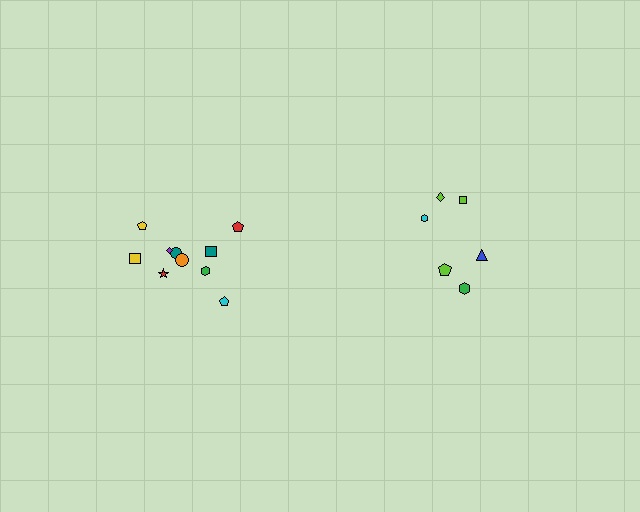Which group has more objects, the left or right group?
The left group.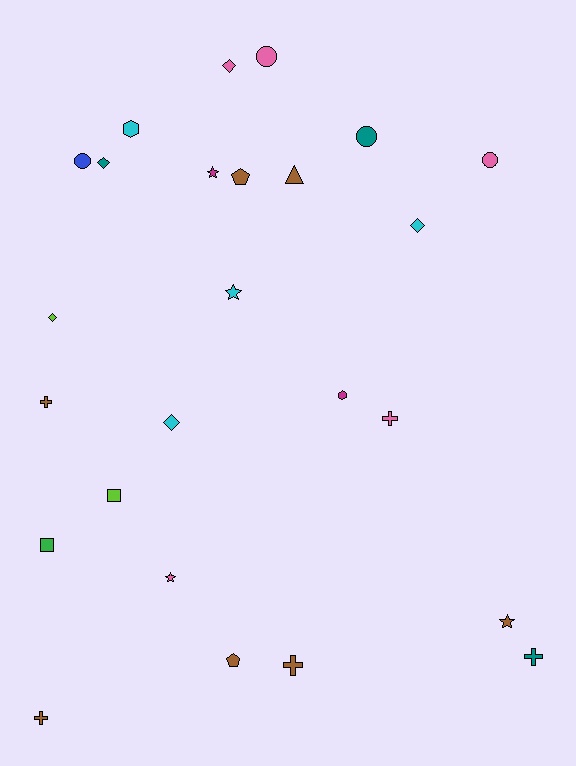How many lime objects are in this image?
There are 2 lime objects.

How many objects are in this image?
There are 25 objects.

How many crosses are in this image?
There are 5 crosses.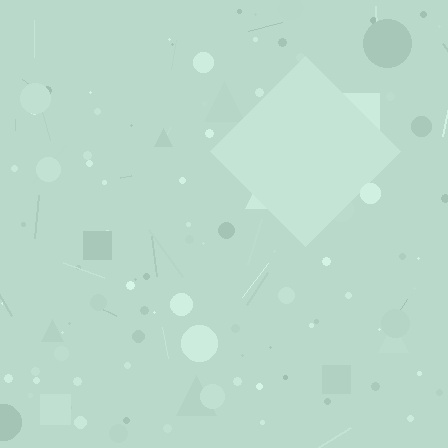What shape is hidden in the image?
A diamond is hidden in the image.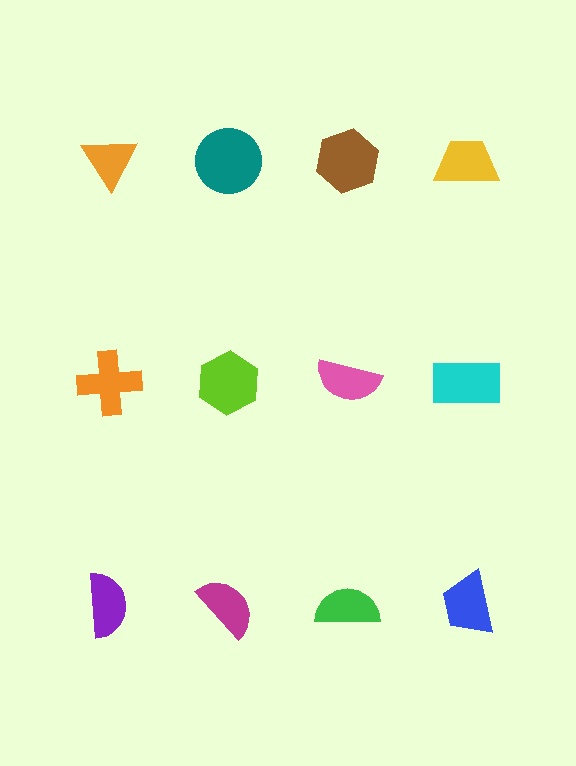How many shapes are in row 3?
4 shapes.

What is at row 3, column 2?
A magenta semicircle.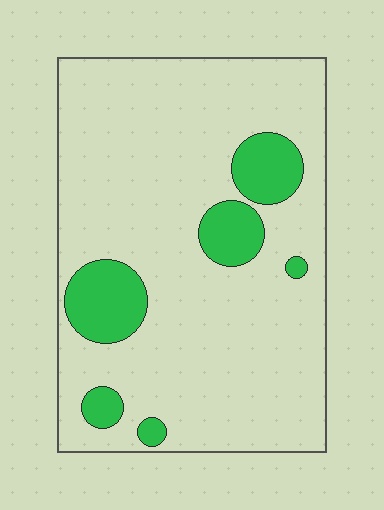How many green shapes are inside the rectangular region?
6.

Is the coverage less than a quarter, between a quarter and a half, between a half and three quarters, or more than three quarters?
Less than a quarter.